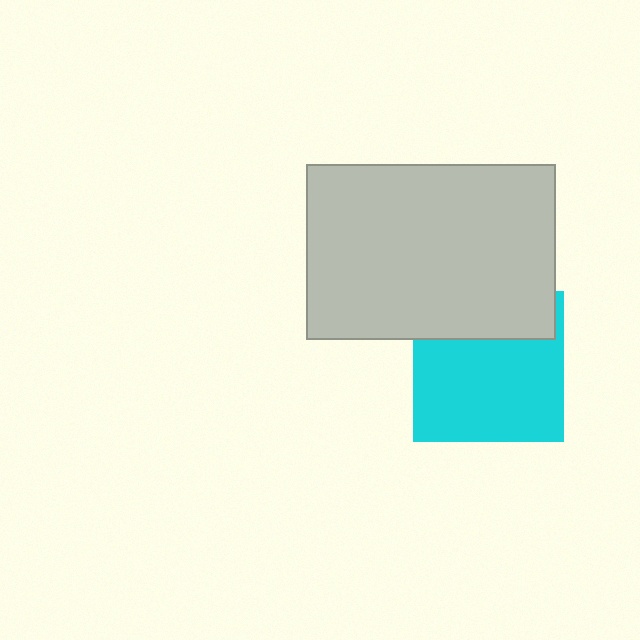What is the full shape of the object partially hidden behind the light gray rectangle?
The partially hidden object is a cyan square.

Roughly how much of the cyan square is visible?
Most of it is visible (roughly 70%).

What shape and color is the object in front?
The object in front is a light gray rectangle.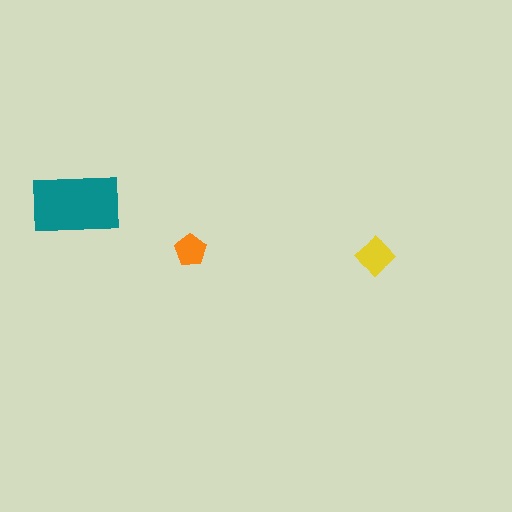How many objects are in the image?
There are 3 objects in the image.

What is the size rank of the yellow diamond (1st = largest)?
2nd.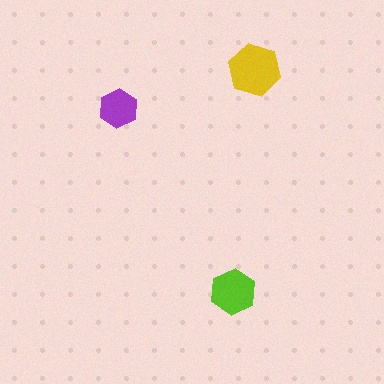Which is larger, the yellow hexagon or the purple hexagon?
The yellow one.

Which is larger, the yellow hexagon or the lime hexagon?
The yellow one.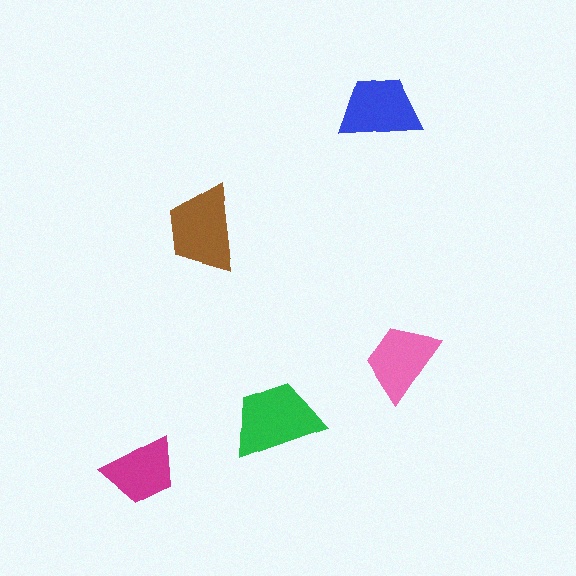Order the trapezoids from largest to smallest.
the green one, the brown one, the blue one, the pink one, the magenta one.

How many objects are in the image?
There are 5 objects in the image.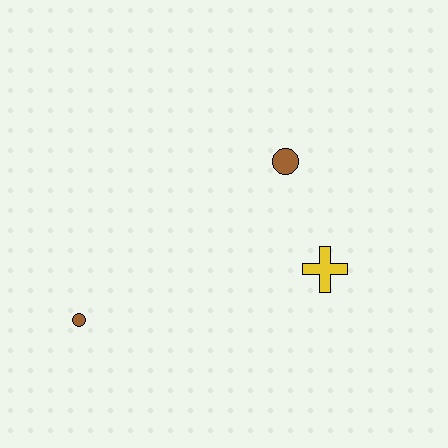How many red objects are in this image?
There are no red objects.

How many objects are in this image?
There are 3 objects.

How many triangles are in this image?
There are no triangles.